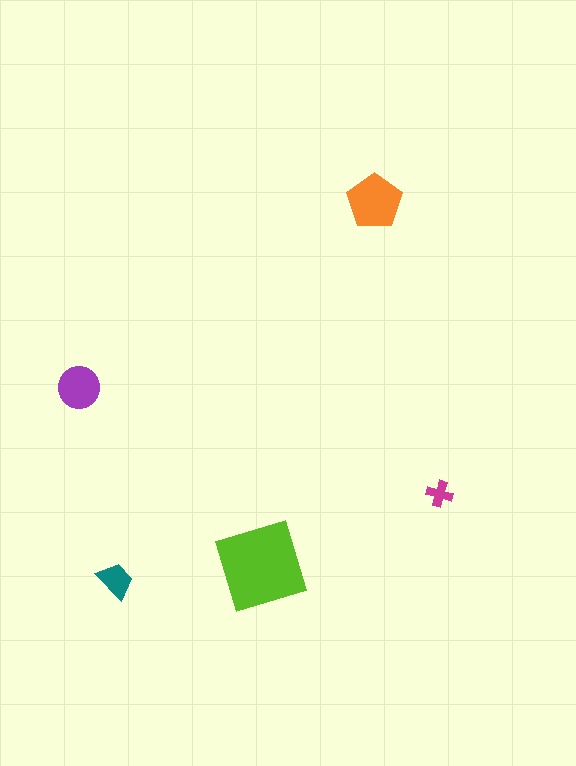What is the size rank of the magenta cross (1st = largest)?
5th.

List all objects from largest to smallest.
The lime diamond, the orange pentagon, the purple circle, the teal trapezoid, the magenta cross.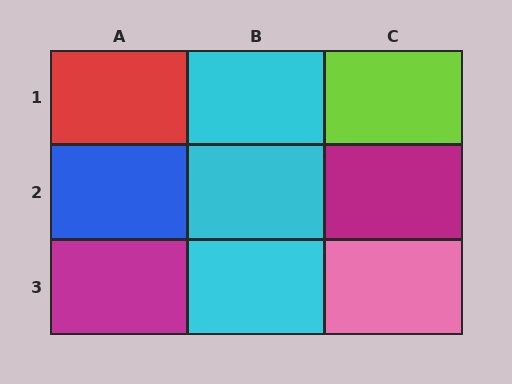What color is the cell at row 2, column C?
Magenta.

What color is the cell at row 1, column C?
Lime.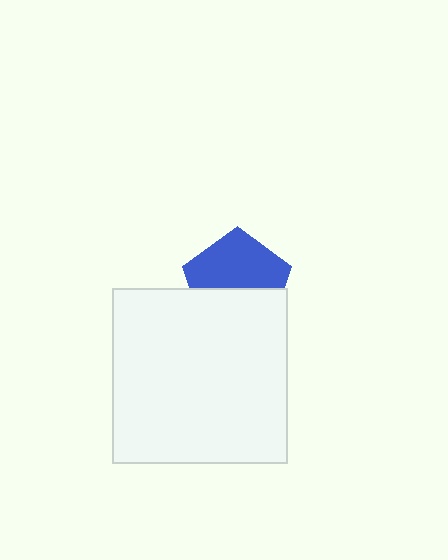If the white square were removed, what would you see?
You would see the complete blue pentagon.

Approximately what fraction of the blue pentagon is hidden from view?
Roughly 44% of the blue pentagon is hidden behind the white square.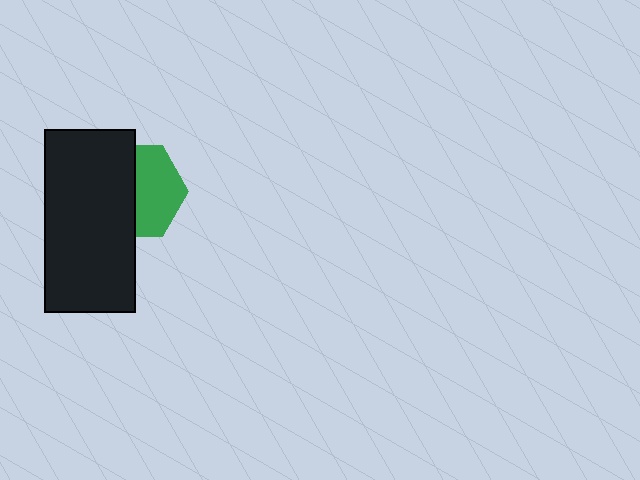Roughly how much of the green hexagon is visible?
About half of it is visible (roughly 51%).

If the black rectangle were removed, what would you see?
You would see the complete green hexagon.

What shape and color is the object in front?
The object in front is a black rectangle.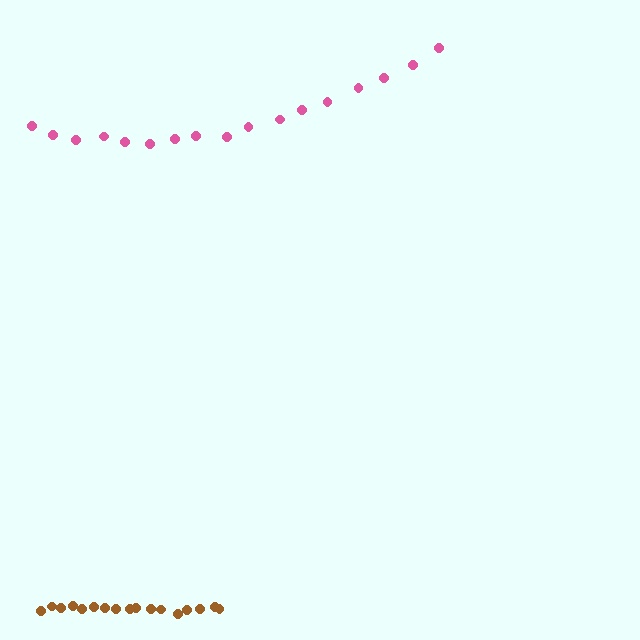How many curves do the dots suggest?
There are 2 distinct paths.